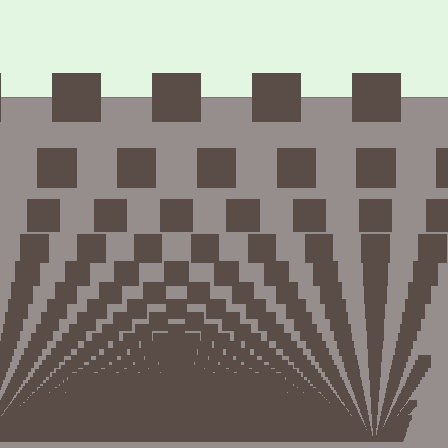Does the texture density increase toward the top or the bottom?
Density increases toward the bottom.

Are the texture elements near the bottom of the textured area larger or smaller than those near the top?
Smaller. The gradient is inverted — elements near the bottom are smaller and denser.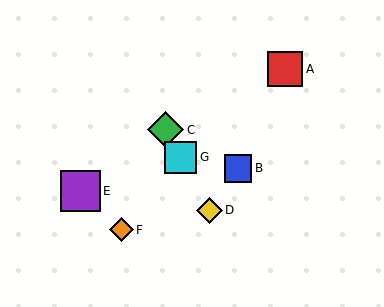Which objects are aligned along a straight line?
Objects C, D, G are aligned along a straight line.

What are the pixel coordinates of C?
Object C is at (166, 130).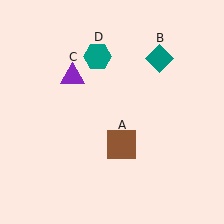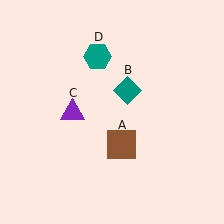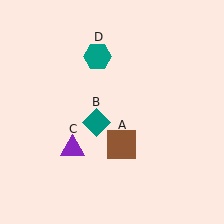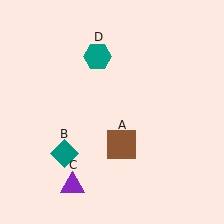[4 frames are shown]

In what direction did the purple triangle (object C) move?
The purple triangle (object C) moved down.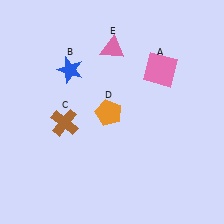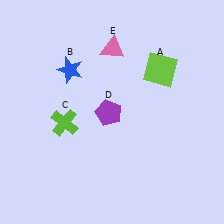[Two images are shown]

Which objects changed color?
A changed from pink to lime. C changed from brown to lime. D changed from orange to purple.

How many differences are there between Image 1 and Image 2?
There are 3 differences between the two images.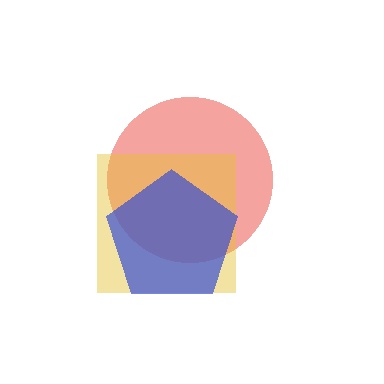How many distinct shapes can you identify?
There are 3 distinct shapes: a red circle, a yellow square, a blue pentagon.